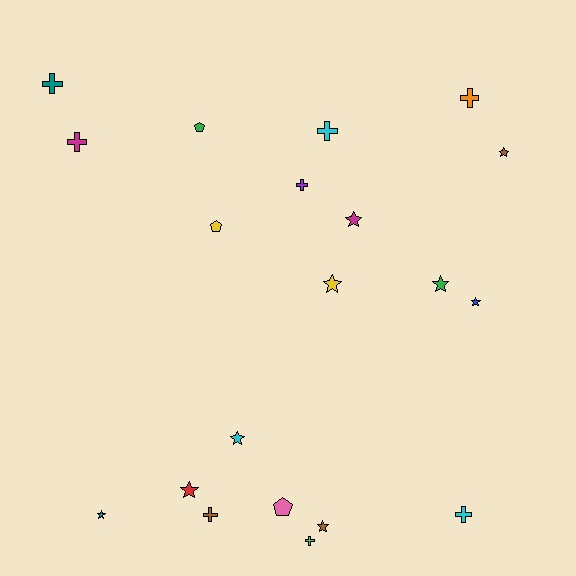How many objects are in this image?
There are 20 objects.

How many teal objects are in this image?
There are 2 teal objects.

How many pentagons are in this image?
There are 3 pentagons.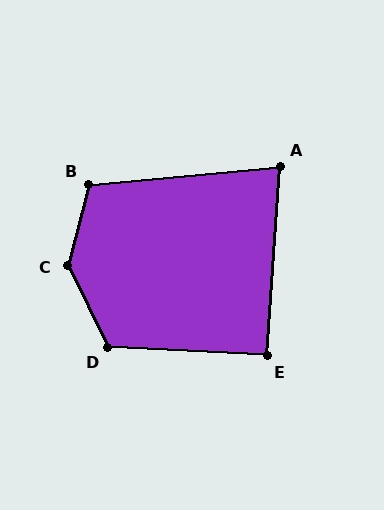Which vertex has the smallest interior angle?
A, at approximately 81 degrees.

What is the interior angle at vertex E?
Approximately 91 degrees (approximately right).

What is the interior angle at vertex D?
Approximately 119 degrees (obtuse).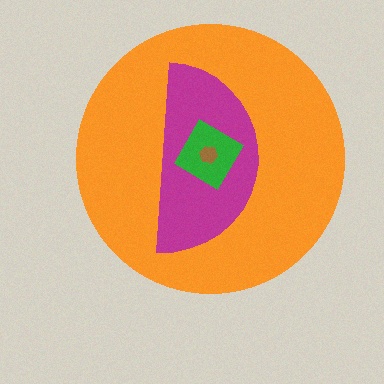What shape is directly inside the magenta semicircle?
The green diamond.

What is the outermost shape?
The orange circle.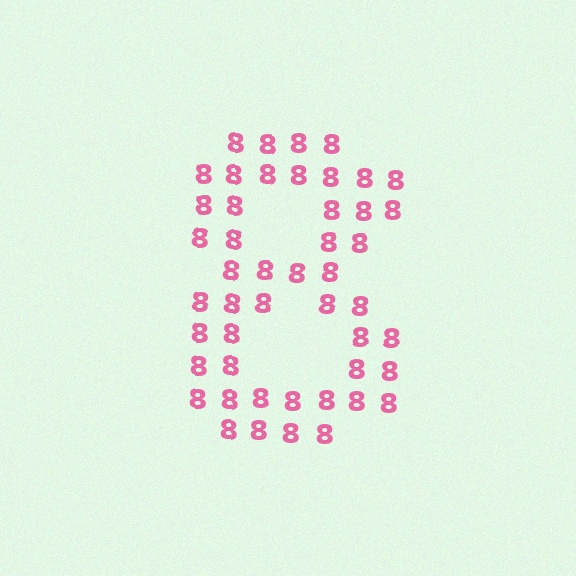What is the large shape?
The large shape is the digit 8.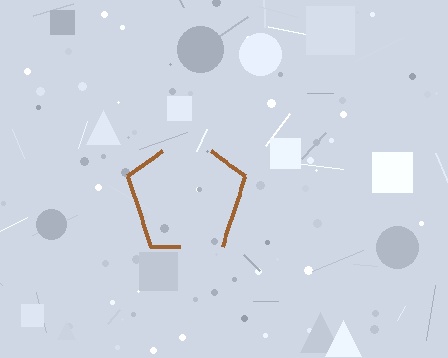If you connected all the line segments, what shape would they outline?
They would outline a pentagon.